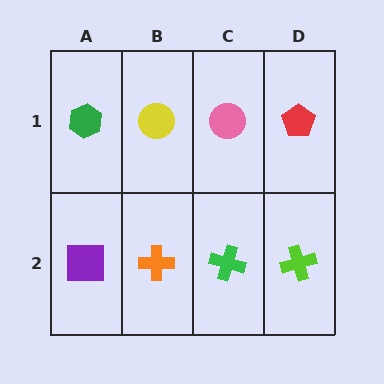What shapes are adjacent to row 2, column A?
A green hexagon (row 1, column A), an orange cross (row 2, column B).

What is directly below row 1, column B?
An orange cross.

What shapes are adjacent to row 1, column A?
A purple square (row 2, column A), a yellow circle (row 1, column B).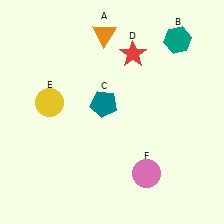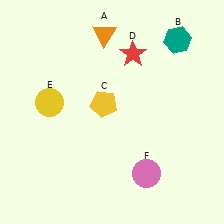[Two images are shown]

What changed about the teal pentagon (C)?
In Image 1, C is teal. In Image 2, it changed to yellow.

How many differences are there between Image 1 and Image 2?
There is 1 difference between the two images.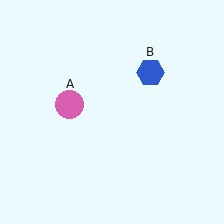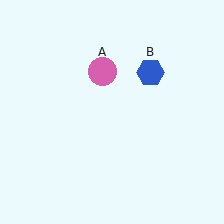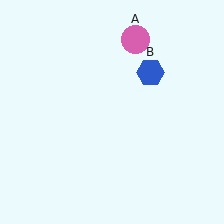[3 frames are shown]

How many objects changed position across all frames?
1 object changed position: pink circle (object A).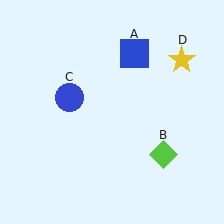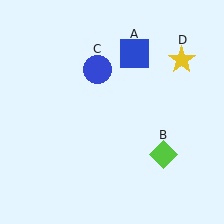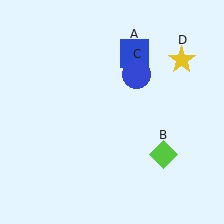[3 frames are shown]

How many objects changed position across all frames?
1 object changed position: blue circle (object C).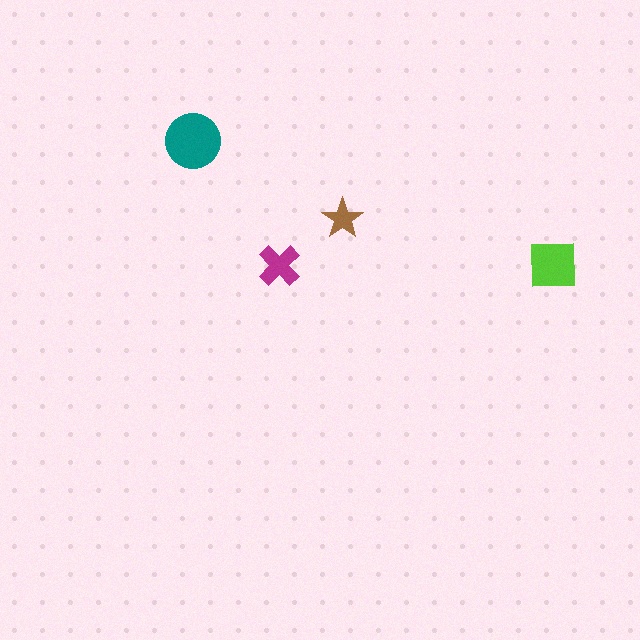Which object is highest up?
The teal circle is topmost.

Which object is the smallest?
The brown star.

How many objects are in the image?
There are 4 objects in the image.